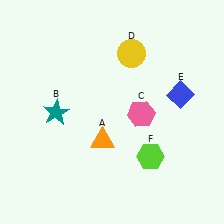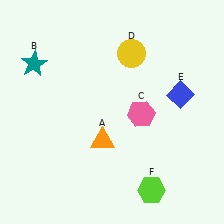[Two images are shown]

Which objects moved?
The objects that moved are: the teal star (B), the lime hexagon (F).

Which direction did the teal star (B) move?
The teal star (B) moved up.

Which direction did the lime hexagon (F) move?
The lime hexagon (F) moved down.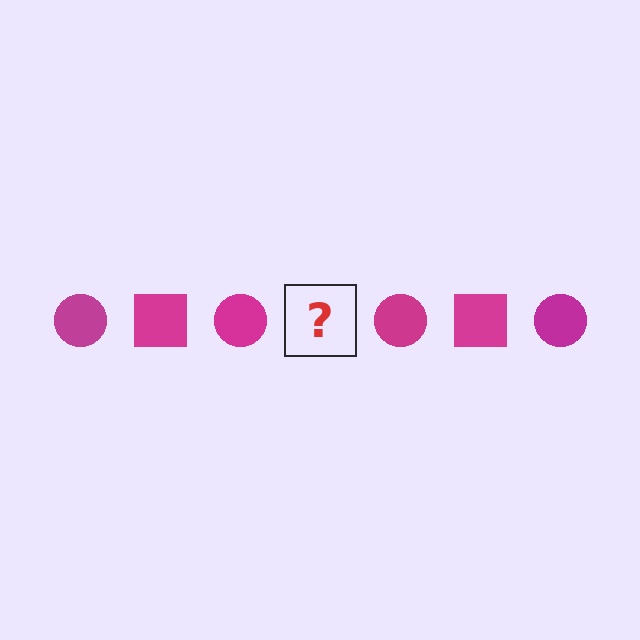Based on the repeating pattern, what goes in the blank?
The blank should be a magenta square.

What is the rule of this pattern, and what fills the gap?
The rule is that the pattern cycles through circle, square shapes in magenta. The gap should be filled with a magenta square.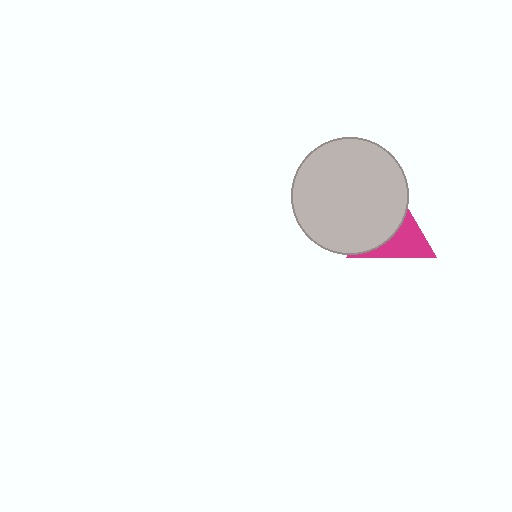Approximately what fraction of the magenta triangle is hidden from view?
Roughly 56% of the magenta triangle is hidden behind the light gray circle.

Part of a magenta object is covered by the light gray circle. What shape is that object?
It is a triangle.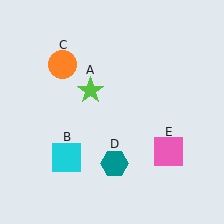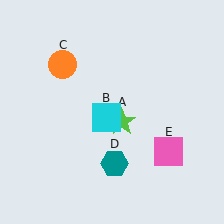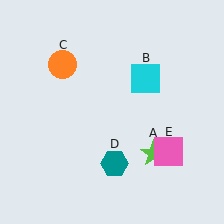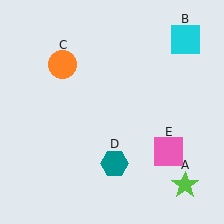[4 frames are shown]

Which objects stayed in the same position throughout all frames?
Orange circle (object C) and teal hexagon (object D) and pink square (object E) remained stationary.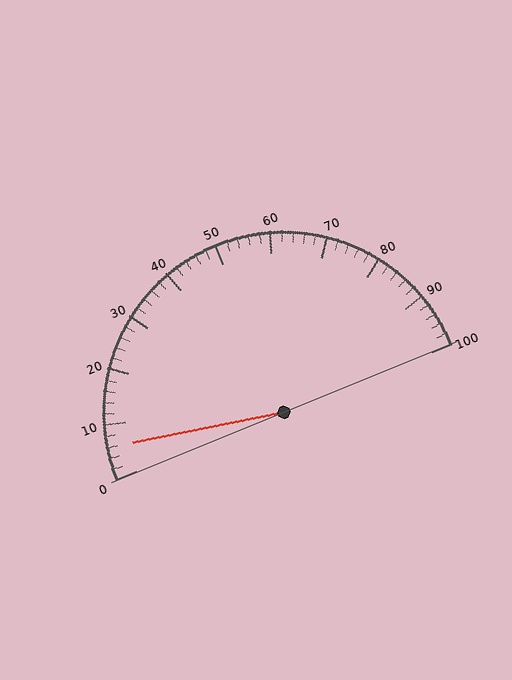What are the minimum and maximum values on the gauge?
The gauge ranges from 0 to 100.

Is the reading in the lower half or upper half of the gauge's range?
The reading is in the lower half of the range (0 to 100).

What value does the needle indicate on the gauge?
The needle indicates approximately 6.